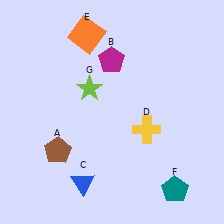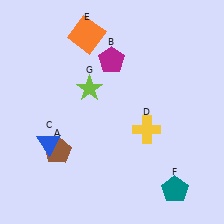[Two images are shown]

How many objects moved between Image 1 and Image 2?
1 object moved between the two images.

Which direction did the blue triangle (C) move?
The blue triangle (C) moved up.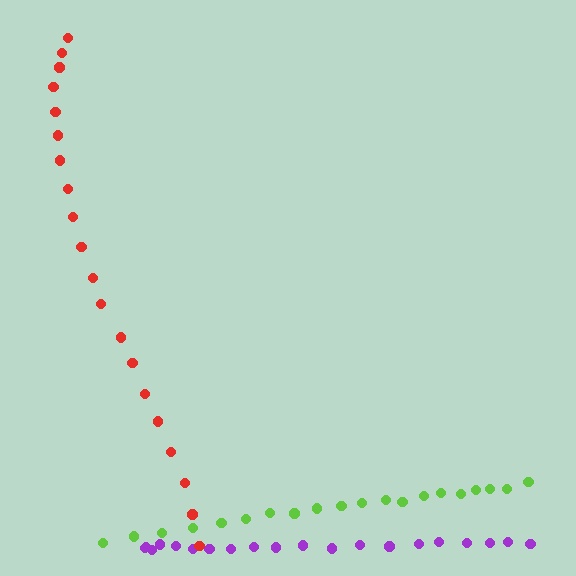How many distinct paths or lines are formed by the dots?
There are 3 distinct paths.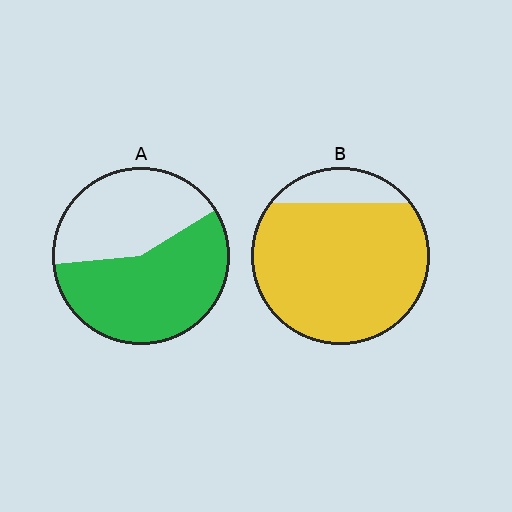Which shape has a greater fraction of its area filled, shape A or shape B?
Shape B.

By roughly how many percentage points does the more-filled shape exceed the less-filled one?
By roughly 30 percentage points (B over A).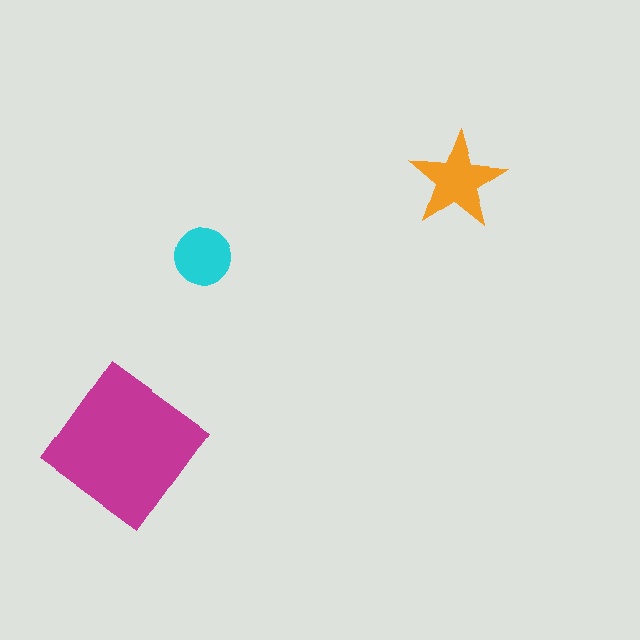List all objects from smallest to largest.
The cyan circle, the orange star, the magenta diamond.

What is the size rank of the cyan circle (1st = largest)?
3rd.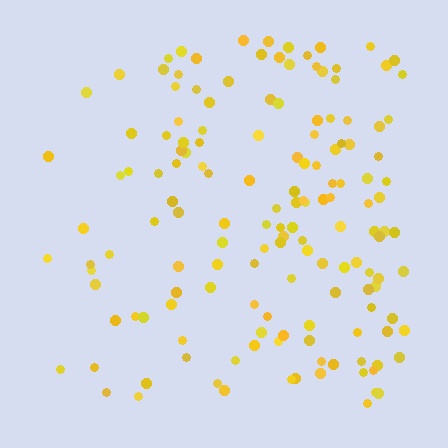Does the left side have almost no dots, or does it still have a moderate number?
Still a moderate number, just noticeably fewer than the right.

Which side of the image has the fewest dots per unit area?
The left.